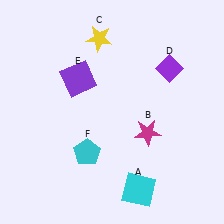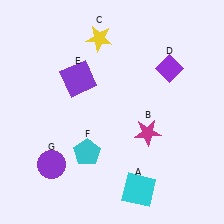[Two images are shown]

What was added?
A purple circle (G) was added in Image 2.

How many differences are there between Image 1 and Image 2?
There is 1 difference between the two images.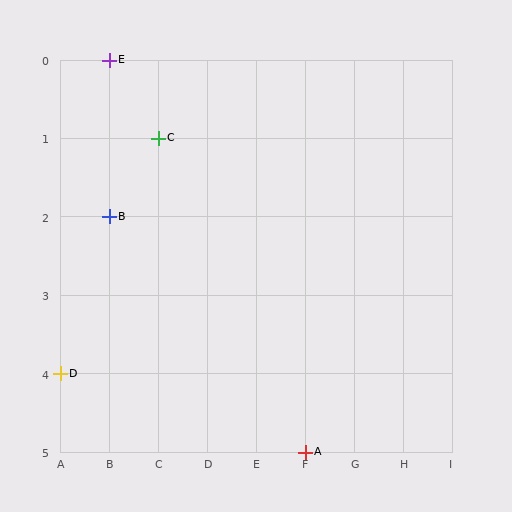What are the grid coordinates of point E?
Point E is at grid coordinates (B, 0).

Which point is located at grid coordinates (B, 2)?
Point B is at (B, 2).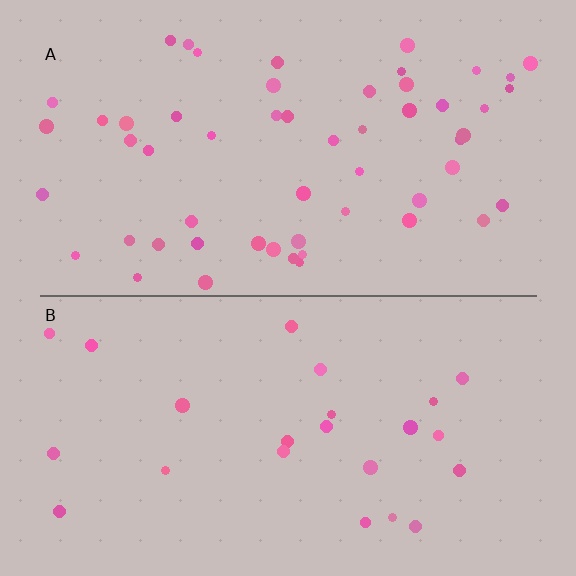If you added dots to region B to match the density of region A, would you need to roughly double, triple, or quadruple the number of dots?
Approximately double.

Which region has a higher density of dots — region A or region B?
A (the top).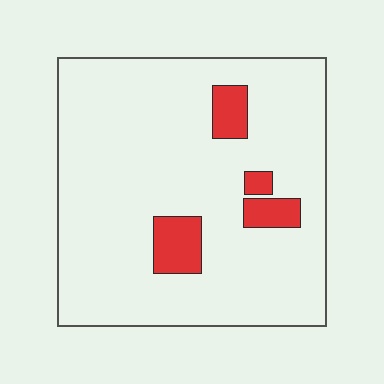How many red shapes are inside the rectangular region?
4.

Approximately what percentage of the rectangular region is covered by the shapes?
Approximately 10%.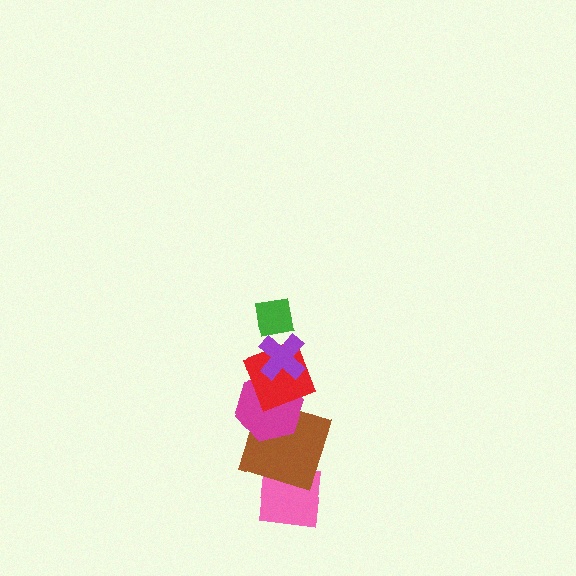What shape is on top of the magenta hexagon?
The red square is on top of the magenta hexagon.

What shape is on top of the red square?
The purple cross is on top of the red square.